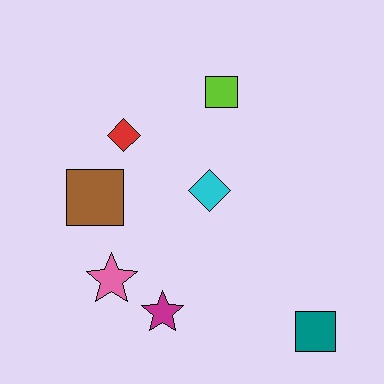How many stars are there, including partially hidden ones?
There are 2 stars.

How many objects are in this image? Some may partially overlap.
There are 7 objects.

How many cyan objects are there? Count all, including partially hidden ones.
There is 1 cyan object.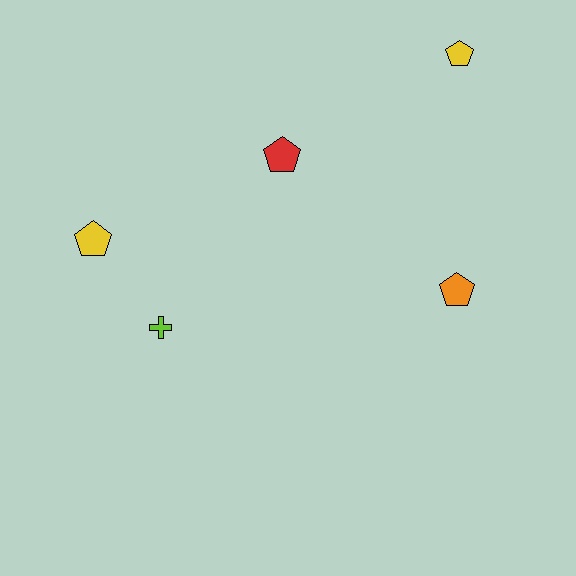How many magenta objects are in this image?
There are no magenta objects.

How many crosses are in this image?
There is 1 cross.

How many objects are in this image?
There are 5 objects.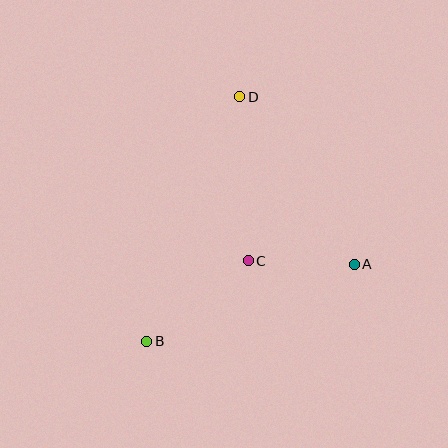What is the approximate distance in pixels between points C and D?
The distance between C and D is approximately 164 pixels.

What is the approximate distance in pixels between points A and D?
The distance between A and D is approximately 203 pixels.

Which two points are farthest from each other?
Points B and D are farthest from each other.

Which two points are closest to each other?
Points A and C are closest to each other.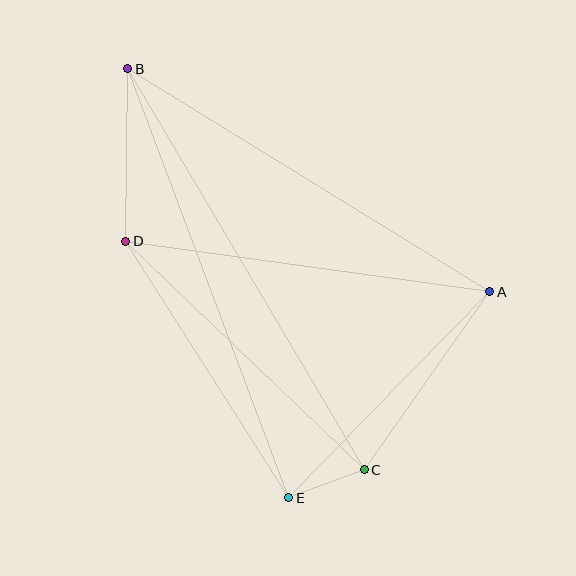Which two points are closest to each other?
Points C and E are closest to each other.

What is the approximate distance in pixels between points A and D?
The distance between A and D is approximately 367 pixels.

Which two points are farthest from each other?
Points B and C are farthest from each other.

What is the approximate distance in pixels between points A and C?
The distance between A and C is approximately 218 pixels.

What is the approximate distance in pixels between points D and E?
The distance between D and E is approximately 304 pixels.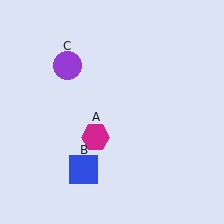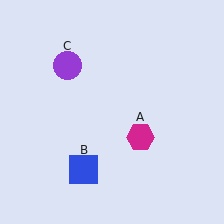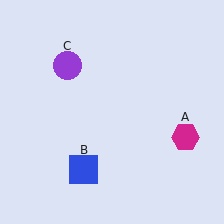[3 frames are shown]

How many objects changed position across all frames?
1 object changed position: magenta hexagon (object A).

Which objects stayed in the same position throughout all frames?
Blue square (object B) and purple circle (object C) remained stationary.